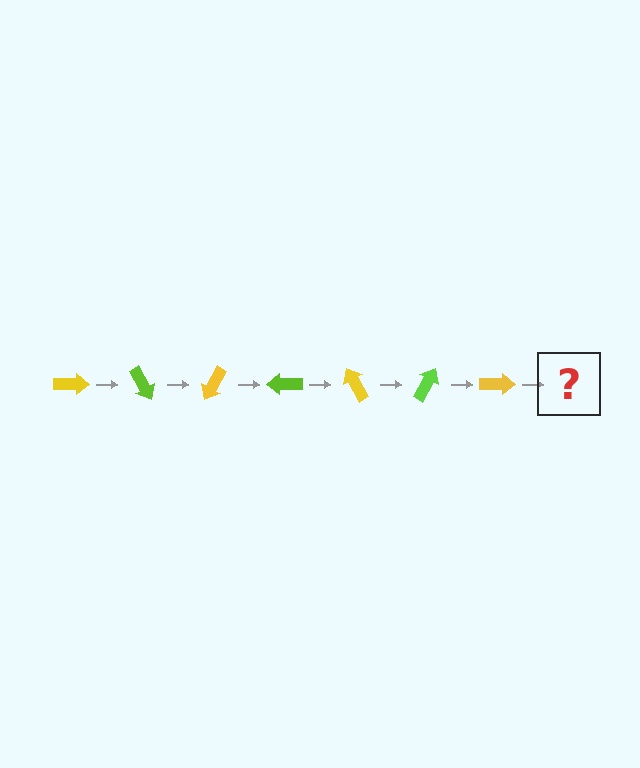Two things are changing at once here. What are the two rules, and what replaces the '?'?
The two rules are that it rotates 60 degrees each step and the color cycles through yellow and lime. The '?' should be a lime arrow, rotated 420 degrees from the start.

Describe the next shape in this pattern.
It should be a lime arrow, rotated 420 degrees from the start.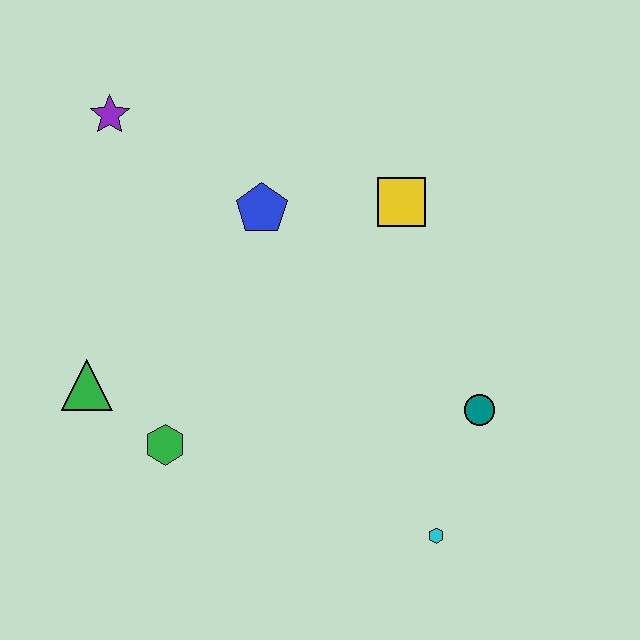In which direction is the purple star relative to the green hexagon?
The purple star is above the green hexagon.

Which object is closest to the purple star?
The blue pentagon is closest to the purple star.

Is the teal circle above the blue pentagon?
No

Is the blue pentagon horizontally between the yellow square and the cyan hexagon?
No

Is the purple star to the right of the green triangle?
Yes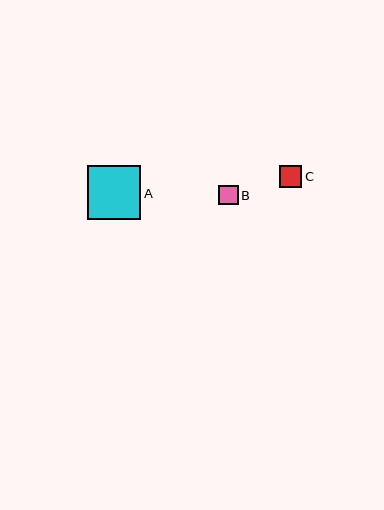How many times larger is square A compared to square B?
Square A is approximately 2.7 times the size of square B.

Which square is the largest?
Square A is the largest with a size of approximately 54 pixels.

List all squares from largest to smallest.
From largest to smallest: A, C, B.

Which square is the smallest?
Square B is the smallest with a size of approximately 20 pixels.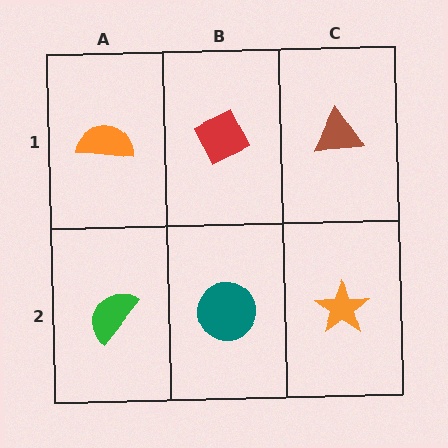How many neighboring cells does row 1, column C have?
2.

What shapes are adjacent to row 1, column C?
An orange star (row 2, column C), a red diamond (row 1, column B).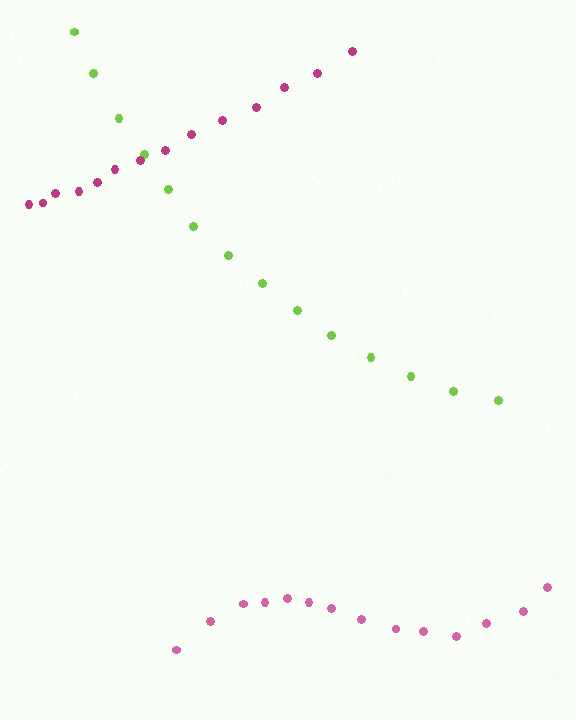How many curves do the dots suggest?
There are 3 distinct paths.